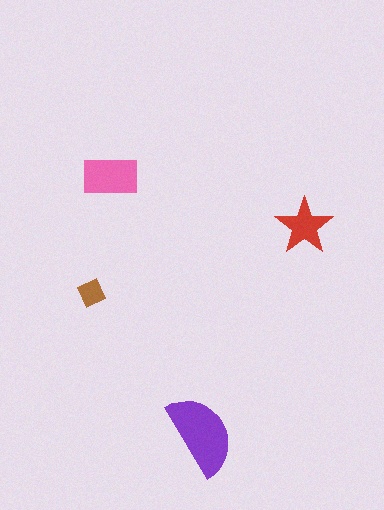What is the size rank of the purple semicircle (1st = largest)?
1st.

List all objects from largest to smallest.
The purple semicircle, the pink rectangle, the red star, the brown diamond.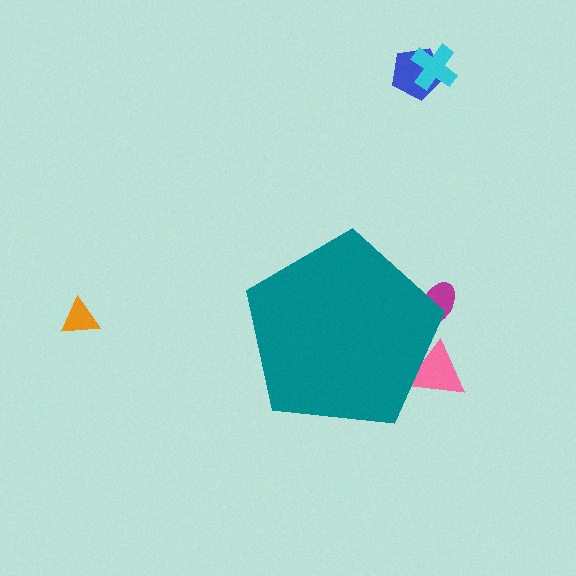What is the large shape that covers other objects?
A teal pentagon.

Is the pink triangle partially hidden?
Yes, the pink triangle is partially hidden behind the teal pentagon.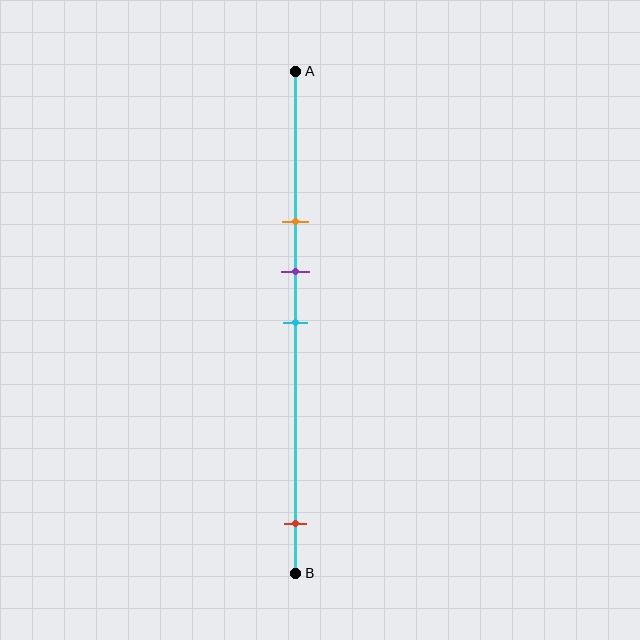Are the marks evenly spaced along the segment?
No, the marks are not evenly spaced.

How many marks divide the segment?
There are 4 marks dividing the segment.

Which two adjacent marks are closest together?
The purple and cyan marks are the closest adjacent pair.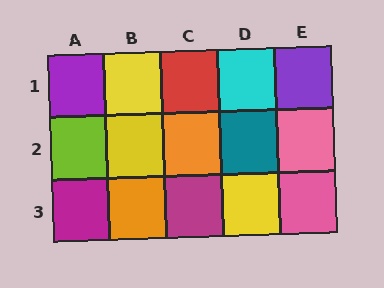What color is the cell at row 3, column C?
Magenta.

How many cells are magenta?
2 cells are magenta.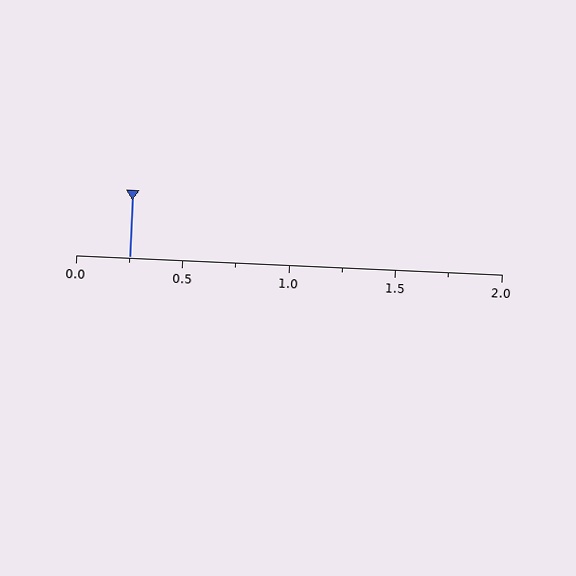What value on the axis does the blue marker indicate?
The marker indicates approximately 0.25.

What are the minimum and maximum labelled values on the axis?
The axis runs from 0.0 to 2.0.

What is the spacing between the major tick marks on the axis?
The major ticks are spaced 0.5 apart.